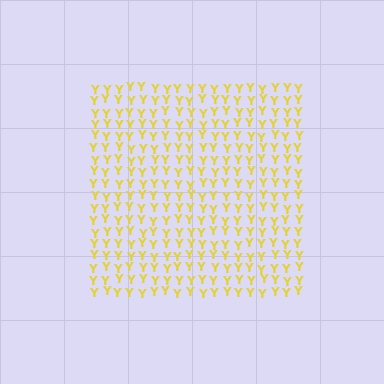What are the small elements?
The small elements are letter Y's.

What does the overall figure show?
The overall figure shows a square.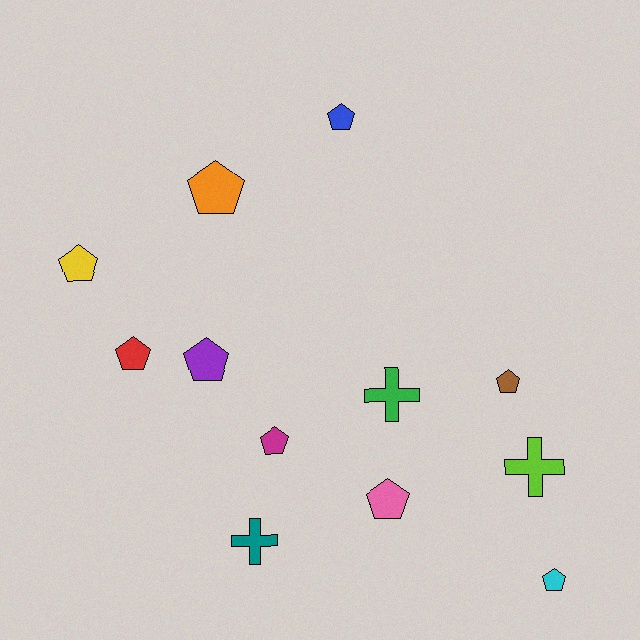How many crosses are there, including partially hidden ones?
There are 3 crosses.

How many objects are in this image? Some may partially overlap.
There are 12 objects.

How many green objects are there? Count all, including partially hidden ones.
There is 1 green object.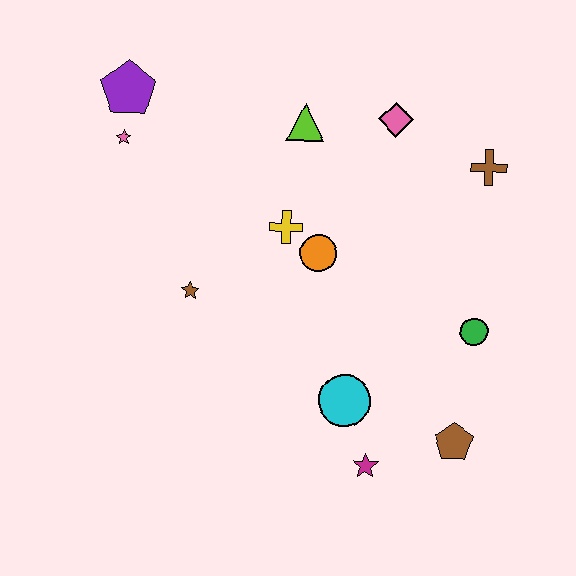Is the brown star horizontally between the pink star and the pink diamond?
Yes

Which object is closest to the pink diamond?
The lime triangle is closest to the pink diamond.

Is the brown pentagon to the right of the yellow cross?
Yes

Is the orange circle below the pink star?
Yes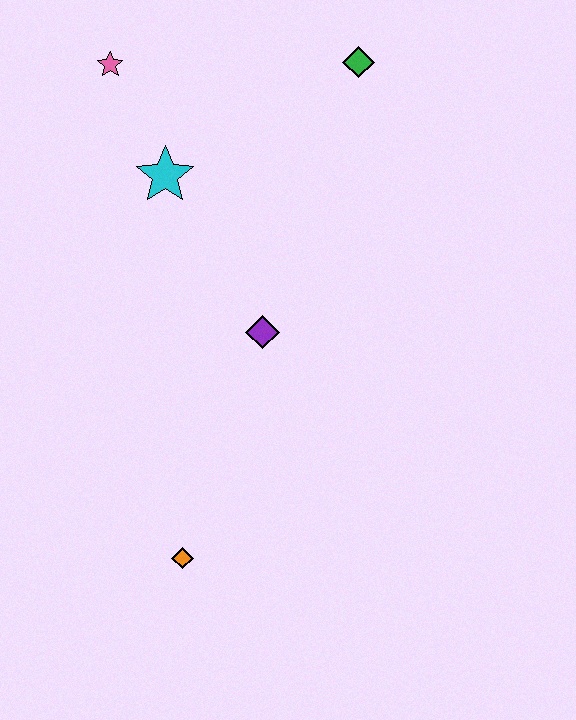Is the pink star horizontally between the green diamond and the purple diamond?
No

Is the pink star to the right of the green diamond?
No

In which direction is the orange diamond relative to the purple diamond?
The orange diamond is below the purple diamond.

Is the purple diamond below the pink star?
Yes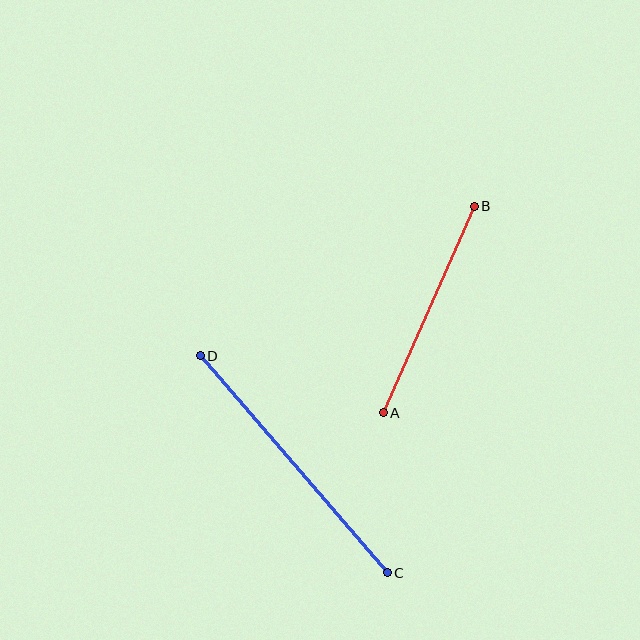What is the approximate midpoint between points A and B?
The midpoint is at approximately (429, 310) pixels.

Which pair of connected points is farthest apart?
Points C and D are farthest apart.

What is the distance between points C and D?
The distance is approximately 286 pixels.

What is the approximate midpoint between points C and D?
The midpoint is at approximately (294, 464) pixels.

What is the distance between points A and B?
The distance is approximately 226 pixels.